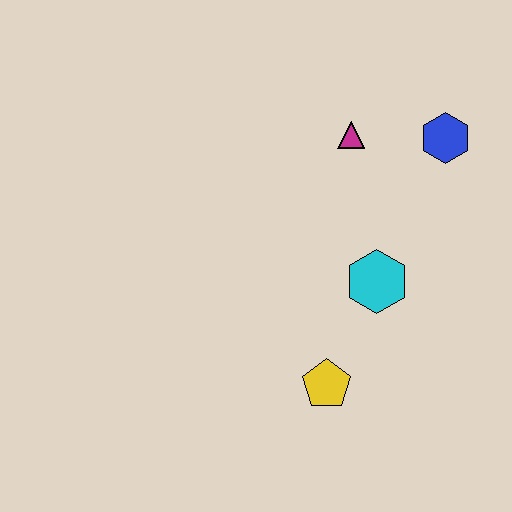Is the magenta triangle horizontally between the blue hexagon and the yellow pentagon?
Yes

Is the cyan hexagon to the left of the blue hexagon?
Yes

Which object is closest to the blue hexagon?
The magenta triangle is closest to the blue hexagon.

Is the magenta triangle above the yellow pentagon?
Yes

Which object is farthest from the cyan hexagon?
The blue hexagon is farthest from the cyan hexagon.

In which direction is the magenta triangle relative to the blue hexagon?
The magenta triangle is to the left of the blue hexagon.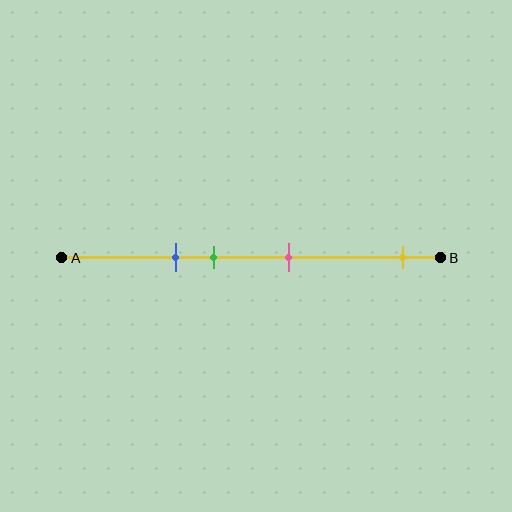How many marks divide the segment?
There are 4 marks dividing the segment.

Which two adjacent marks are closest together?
The blue and green marks are the closest adjacent pair.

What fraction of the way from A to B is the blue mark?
The blue mark is approximately 30% (0.3) of the way from A to B.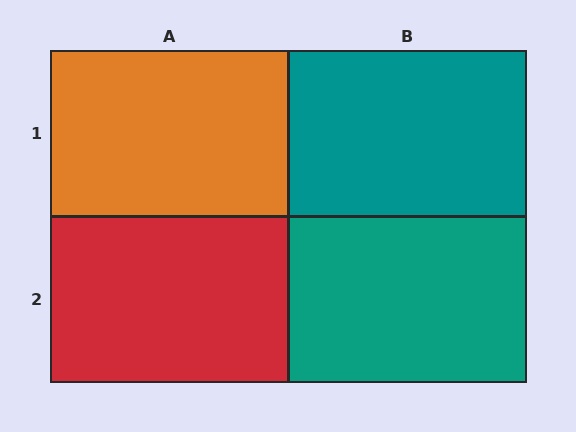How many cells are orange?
1 cell is orange.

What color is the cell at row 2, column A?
Red.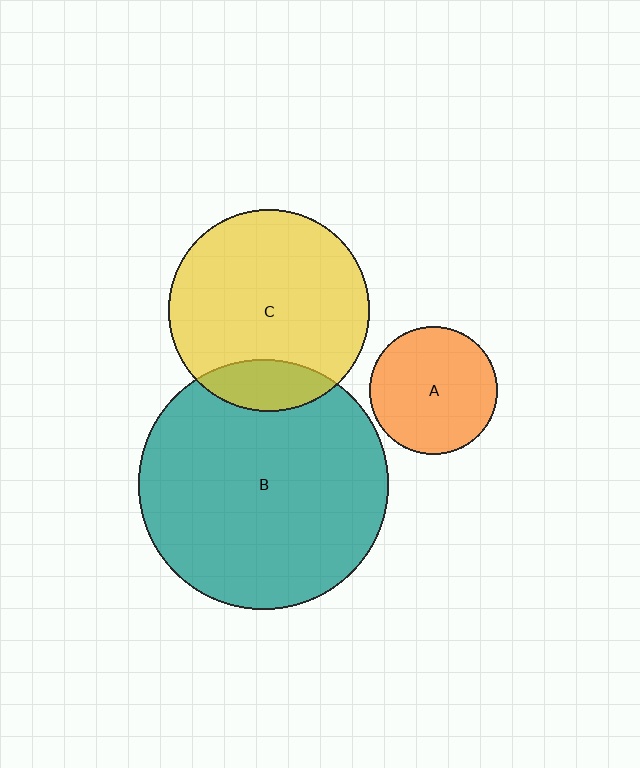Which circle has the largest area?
Circle B (teal).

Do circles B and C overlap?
Yes.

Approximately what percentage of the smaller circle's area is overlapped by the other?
Approximately 15%.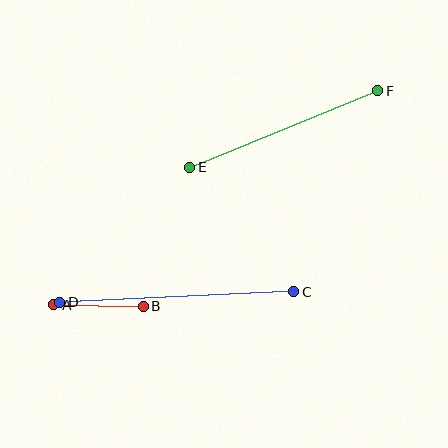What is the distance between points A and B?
The distance is approximately 89 pixels.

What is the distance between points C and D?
The distance is approximately 234 pixels.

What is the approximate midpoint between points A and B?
The midpoint is at approximately (99, 306) pixels.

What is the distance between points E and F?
The distance is approximately 203 pixels.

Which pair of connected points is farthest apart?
Points C and D are farthest apart.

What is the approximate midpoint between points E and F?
The midpoint is at approximately (284, 129) pixels.